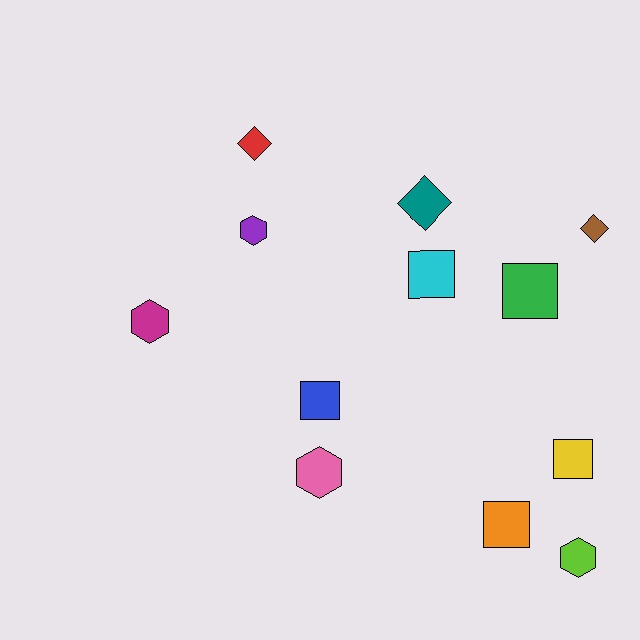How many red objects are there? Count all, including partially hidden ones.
There is 1 red object.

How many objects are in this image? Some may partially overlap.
There are 12 objects.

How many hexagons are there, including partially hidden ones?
There are 4 hexagons.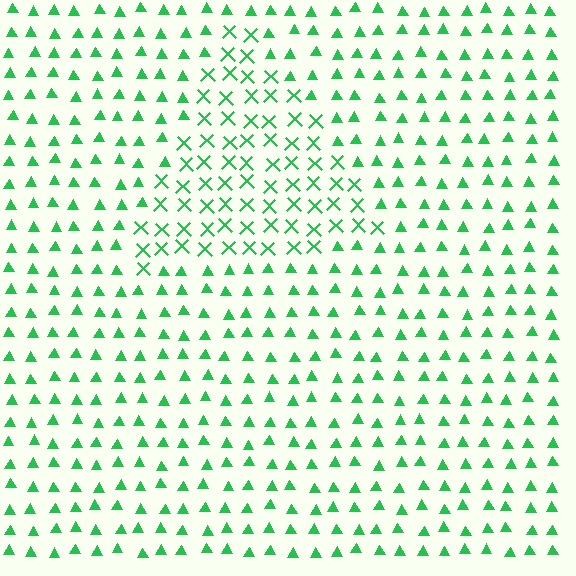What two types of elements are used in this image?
The image uses X marks inside the triangle region and triangles outside it.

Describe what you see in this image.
The image is filled with small green elements arranged in a uniform grid. A triangle-shaped region contains X marks, while the surrounding area contains triangles. The boundary is defined purely by the change in element shape.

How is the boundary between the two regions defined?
The boundary is defined by a change in element shape: X marks inside vs. triangles outside. All elements share the same color and spacing.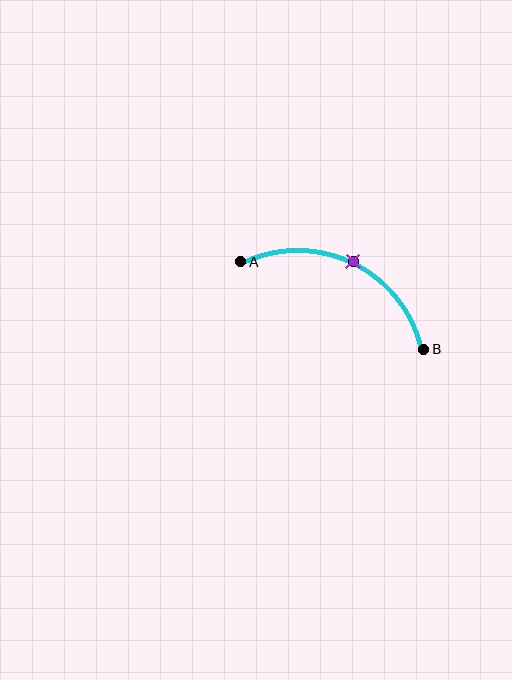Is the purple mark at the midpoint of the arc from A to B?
Yes. The purple mark lies on the arc at equal arc-length from both A and B — it is the arc midpoint.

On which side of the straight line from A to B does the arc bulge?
The arc bulges above the straight line connecting A and B.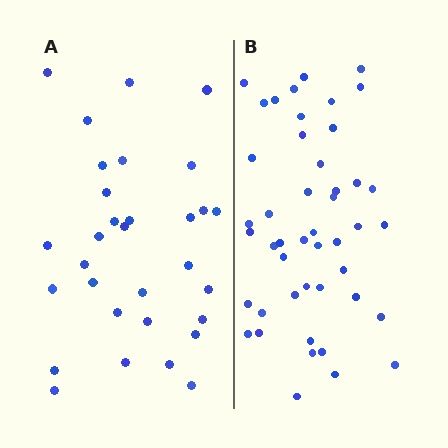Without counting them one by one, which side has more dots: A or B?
Region B (the right region) has more dots.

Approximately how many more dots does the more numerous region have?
Region B has approximately 15 more dots than region A.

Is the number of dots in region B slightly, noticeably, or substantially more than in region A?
Region B has substantially more. The ratio is roughly 1.5 to 1.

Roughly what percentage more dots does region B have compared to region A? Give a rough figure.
About 50% more.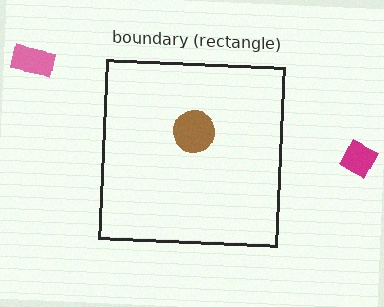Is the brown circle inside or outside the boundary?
Inside.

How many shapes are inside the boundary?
1 inside, 2 outside.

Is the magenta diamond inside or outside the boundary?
Outside.